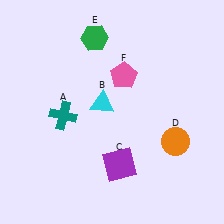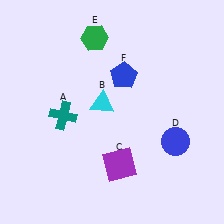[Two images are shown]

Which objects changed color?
D changed from orange to blue. F changed from pink to blue.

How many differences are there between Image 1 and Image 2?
There are 2 differences between the two images.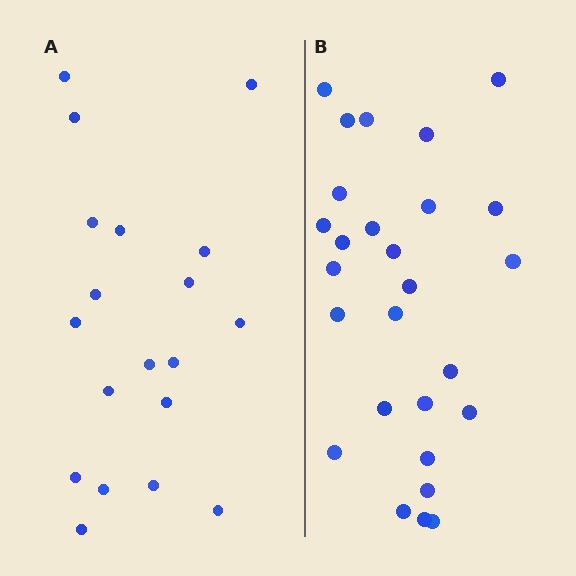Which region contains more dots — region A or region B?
Region B (the right region) has more dots.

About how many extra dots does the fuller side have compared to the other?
Region B has roughly 8 or so more dots than region A.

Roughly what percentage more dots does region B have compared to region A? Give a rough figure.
About 40% more.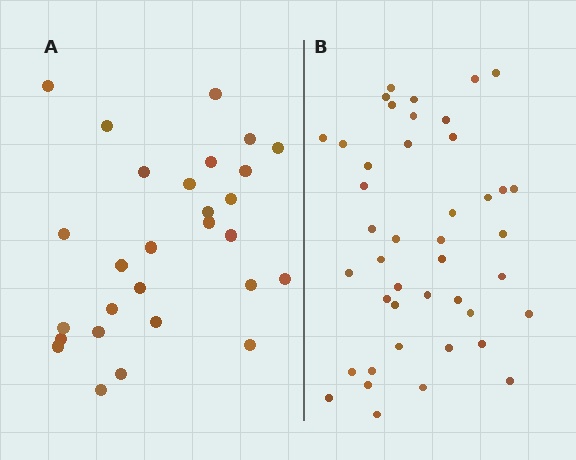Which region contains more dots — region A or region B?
Region B (the right region) has more dots.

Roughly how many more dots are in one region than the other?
Region B has approximately 15 more dots than region A.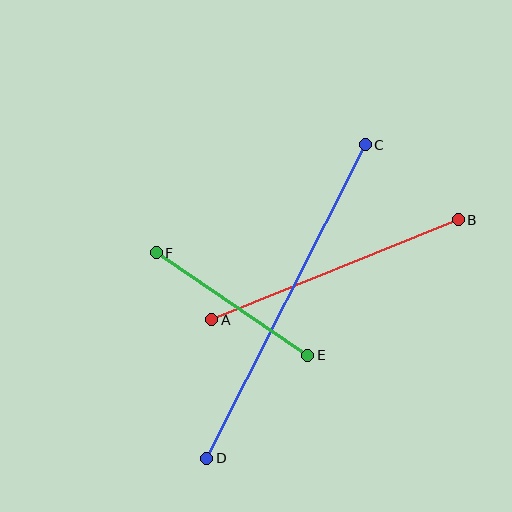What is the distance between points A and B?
The distance is approximately 266 pixels.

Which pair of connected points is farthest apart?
Points C and D are farthest apart.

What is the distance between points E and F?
The distance is approximately 183 pixels.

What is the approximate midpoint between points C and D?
The midpoint is at approximately (286, 301) pixels.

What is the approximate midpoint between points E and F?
The midpoint is at approximately (232, 304) pixels.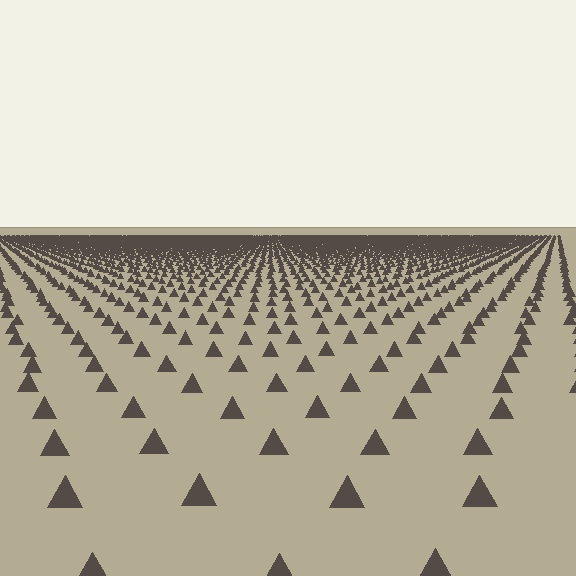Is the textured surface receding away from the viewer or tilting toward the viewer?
The surface is receding away from the viewer. Texture elements get smaller and denser toward the top.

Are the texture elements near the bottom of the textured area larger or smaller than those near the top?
Larger. Near the bottom, elements are closer to the viewer and appear at a bigger on-screen size.